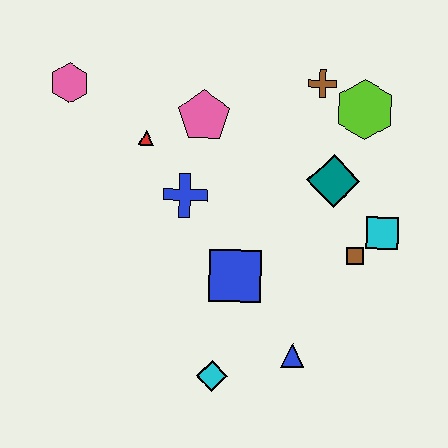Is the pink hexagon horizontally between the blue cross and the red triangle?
No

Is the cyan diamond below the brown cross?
Yes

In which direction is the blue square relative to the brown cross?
The blue square is below the brown cross.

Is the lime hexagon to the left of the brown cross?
No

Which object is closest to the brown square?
The cyan square is closest to the brown square.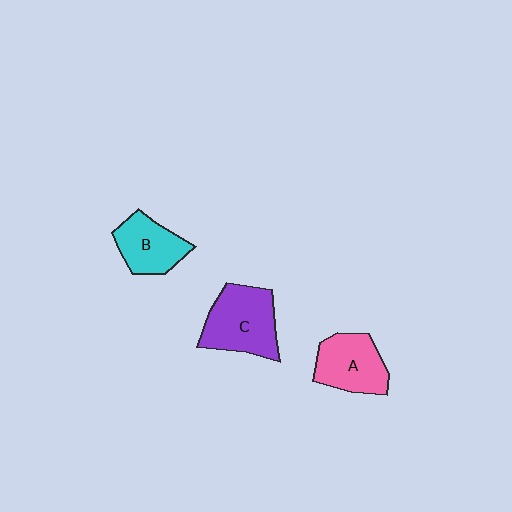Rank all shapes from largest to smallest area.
From largest to smallest: C (purple), A (pink), B (cyan).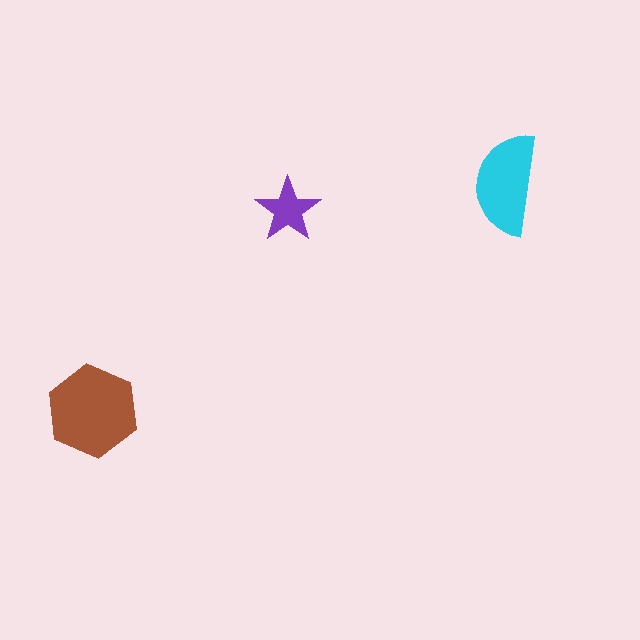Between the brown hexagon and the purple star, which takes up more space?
The brown hexagon.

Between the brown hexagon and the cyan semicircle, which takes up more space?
The brown hexagon.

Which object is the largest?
The brown hexagon.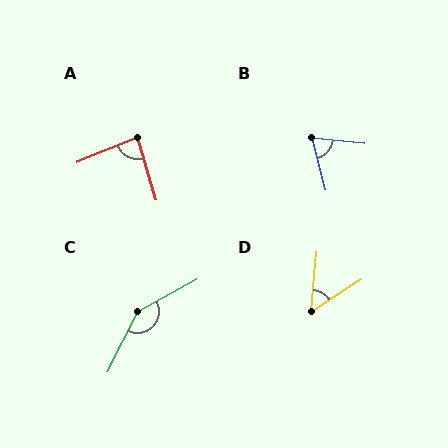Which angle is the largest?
C, at approximately 145 degrees.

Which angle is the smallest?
D, at approximately 52 degrees.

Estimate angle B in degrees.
Approximately 70 degrees.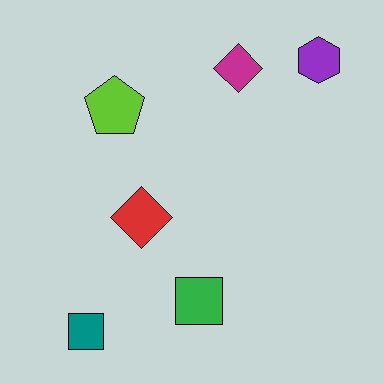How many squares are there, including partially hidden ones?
There are 2 squares.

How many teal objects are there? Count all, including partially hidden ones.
There is 1 teal object.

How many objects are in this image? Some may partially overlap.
There are 6 objects.